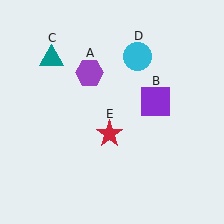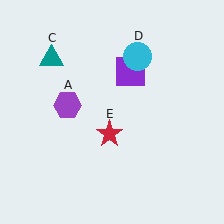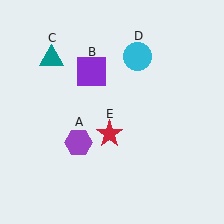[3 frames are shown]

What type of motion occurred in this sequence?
The purple hexagon (object A), purple square (object B) rotated counterclockwise around the center of the scene.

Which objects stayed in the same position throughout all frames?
Teal triangle (object C) and cyan circle (object D) and red star (object E) remained stationary.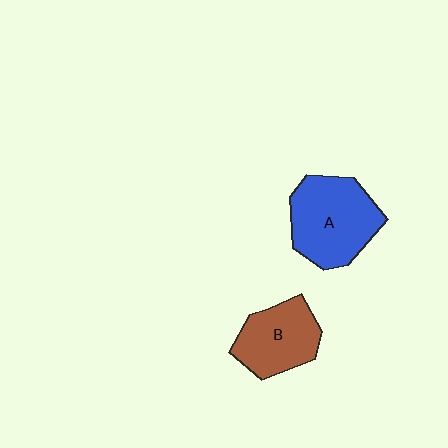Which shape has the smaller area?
Shape B (brown).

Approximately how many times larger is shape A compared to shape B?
Approximately 1.3 times.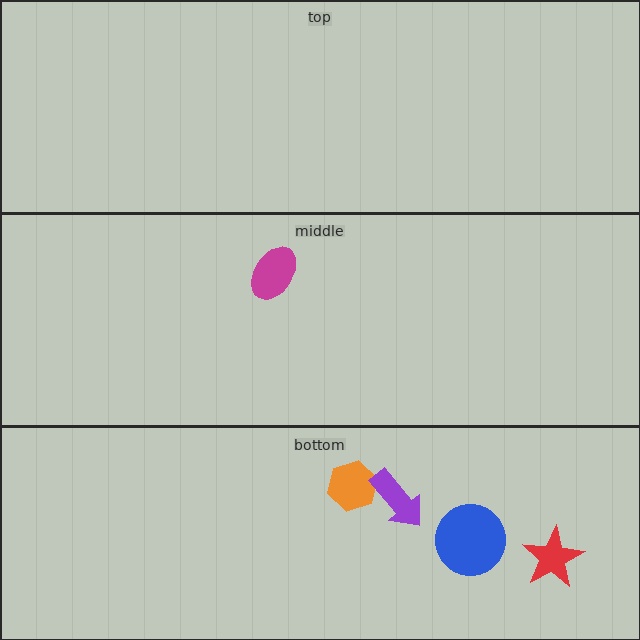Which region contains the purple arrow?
The bottom region.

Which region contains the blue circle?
The bottom region.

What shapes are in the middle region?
The magenta ellipse.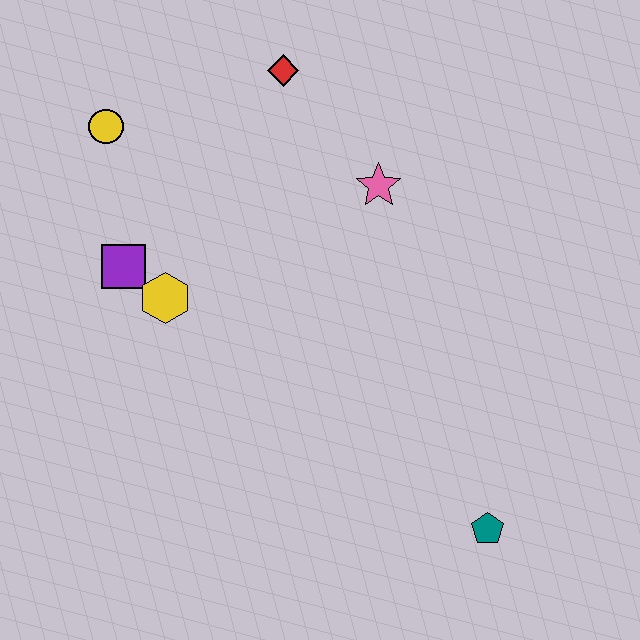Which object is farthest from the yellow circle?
The teal pentagon is farthest from the yellow circle.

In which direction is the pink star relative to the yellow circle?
The pink star is to the right of the yellow circle.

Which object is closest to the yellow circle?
The purple square is closest to the yellow circle.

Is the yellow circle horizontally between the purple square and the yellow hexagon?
No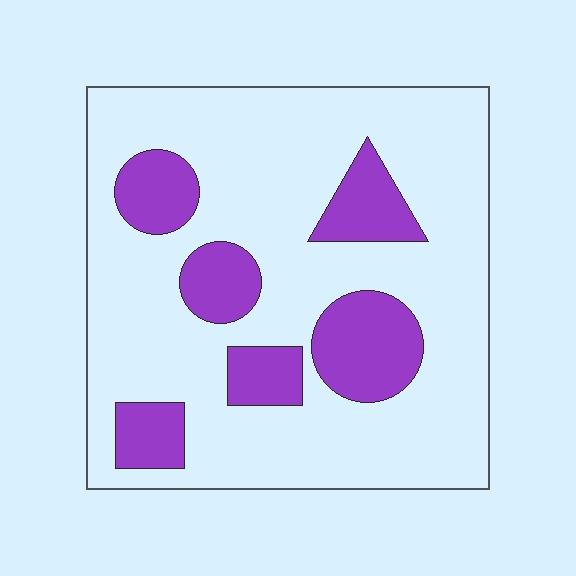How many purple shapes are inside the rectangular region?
6.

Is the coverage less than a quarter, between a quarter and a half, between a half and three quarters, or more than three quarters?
Less than a quarter.